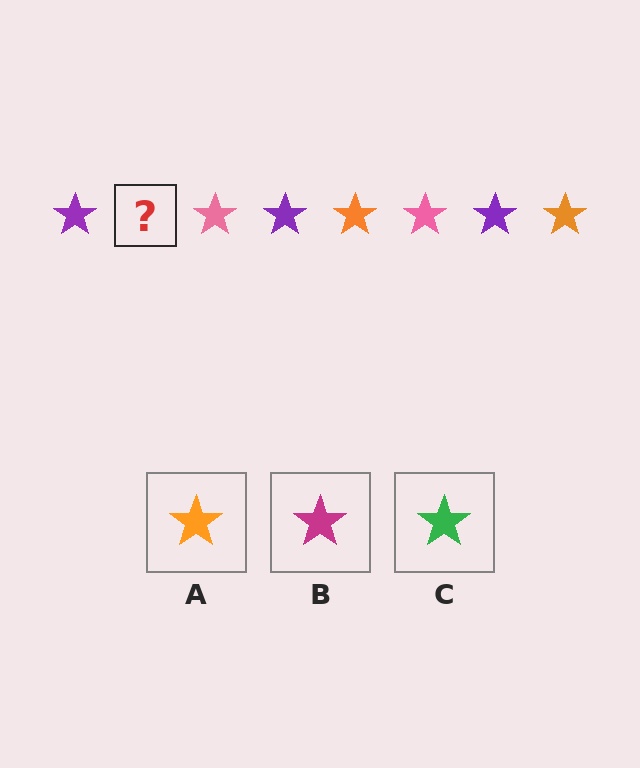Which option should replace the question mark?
Option A.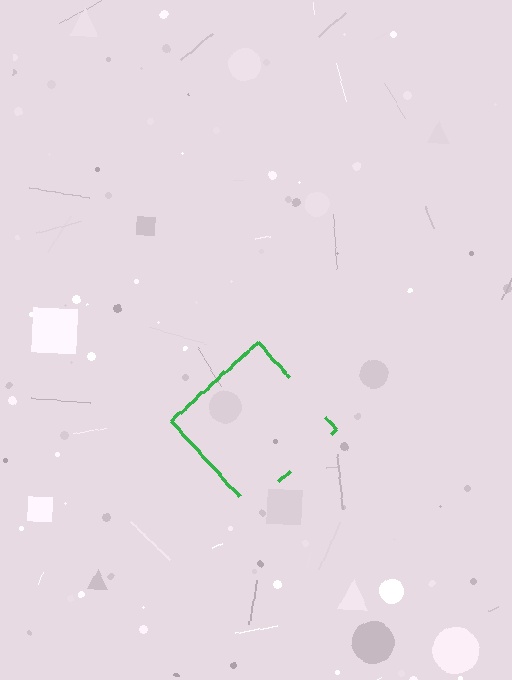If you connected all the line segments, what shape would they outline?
They would outline a diamond.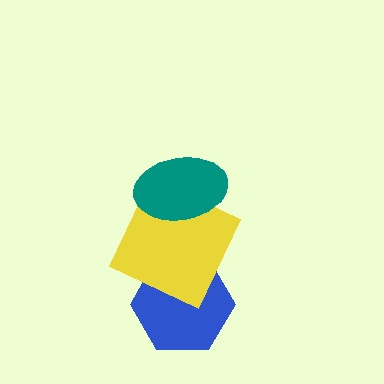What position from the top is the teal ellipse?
The teal ellipse is 1st from the top.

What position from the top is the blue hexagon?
The blue hexagon is 3rd from the top.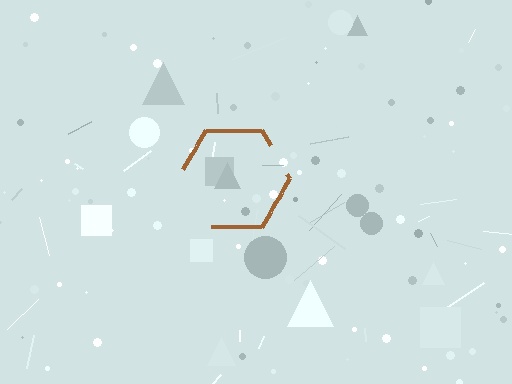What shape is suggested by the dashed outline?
The dashed outline suggests a hexagon.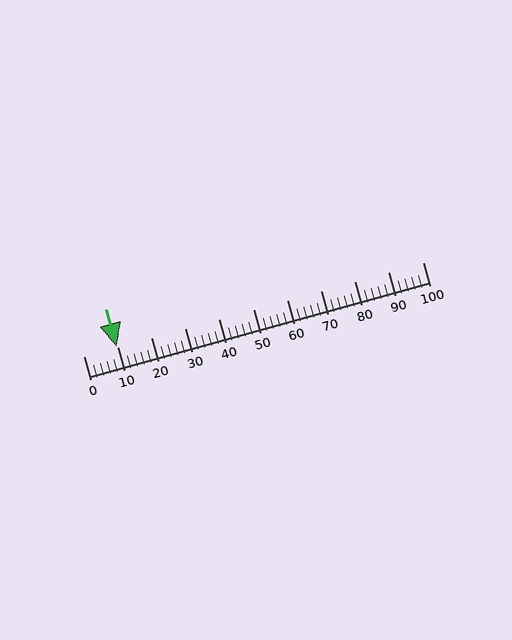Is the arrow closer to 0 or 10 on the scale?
The arrow is closer to 10.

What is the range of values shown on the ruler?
The ruler shows values from 0 to 100.